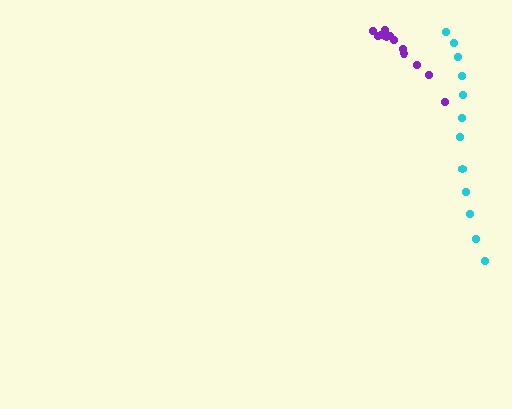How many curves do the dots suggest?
There are 2 distinct paths.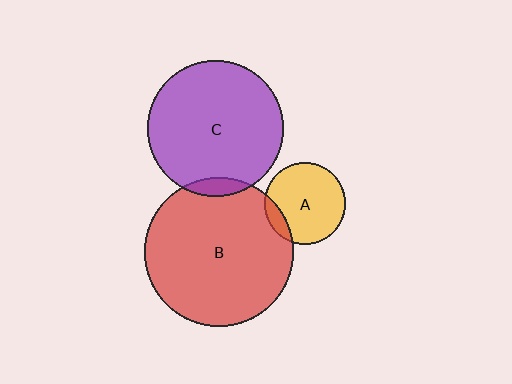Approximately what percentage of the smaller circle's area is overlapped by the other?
Approximately 5%.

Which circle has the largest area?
Circle B (red).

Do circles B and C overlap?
Yes.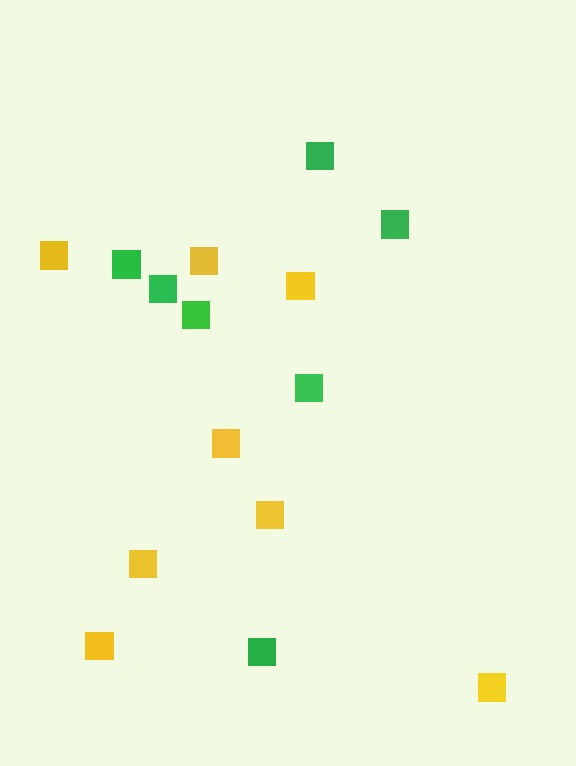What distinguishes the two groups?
There are 2 groups: one group of green squares (7) and one group of yellow squares (8).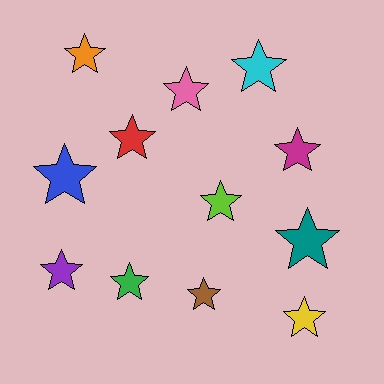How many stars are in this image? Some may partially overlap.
There are 12 stars.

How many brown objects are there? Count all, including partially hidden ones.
There is 1 brown object.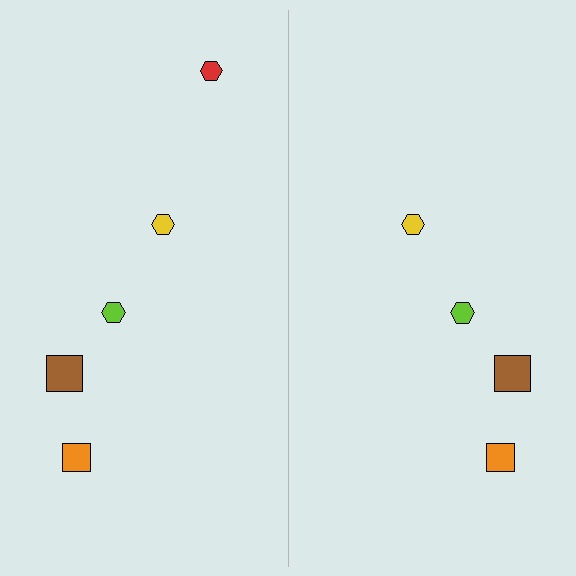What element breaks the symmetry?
A red hexagon is missing from the right side.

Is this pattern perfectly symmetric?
No, the pattern is not perfectly symmetric. A red hexagon is missing from the right side.